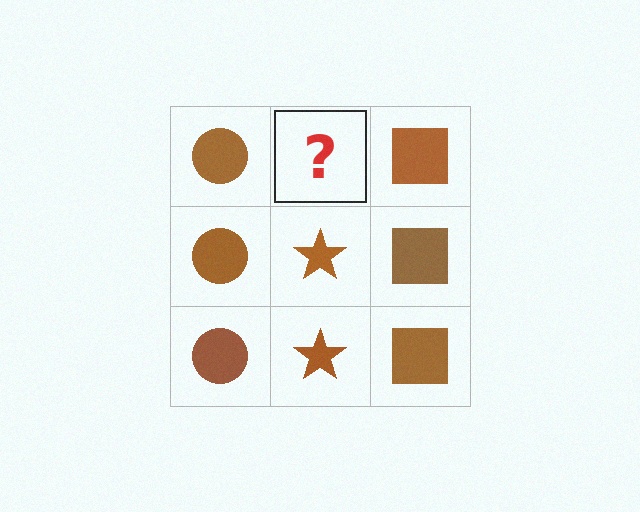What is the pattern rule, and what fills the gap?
The rule is that each column has a consistent shape. The gap should be filled with a brown star.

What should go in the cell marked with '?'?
The missing cell should contain a brown star.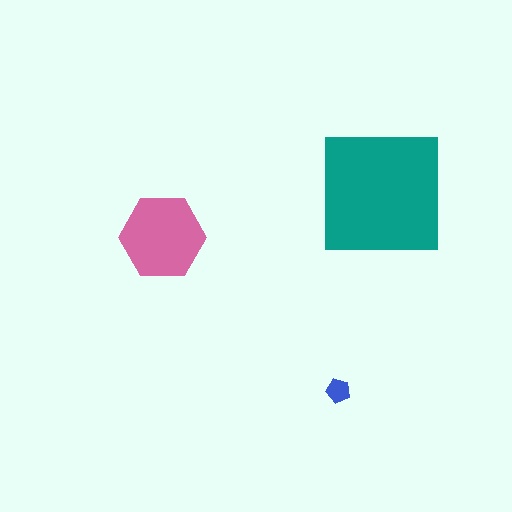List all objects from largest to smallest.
The teal square, the pink hexagon, the blue pentagon.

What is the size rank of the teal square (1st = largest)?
1st.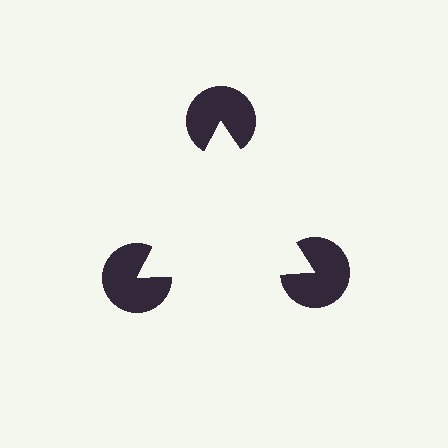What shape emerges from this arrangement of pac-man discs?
An illusory triangle — its edges are inferred from the aligned wedge cuts in the pac-man discs, not physically drawn.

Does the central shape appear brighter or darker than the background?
It typically appears slightly brighter than the background, even though no actual brightness change is drawn.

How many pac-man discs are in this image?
There are 3 — one at each vertex of the illusory triangle.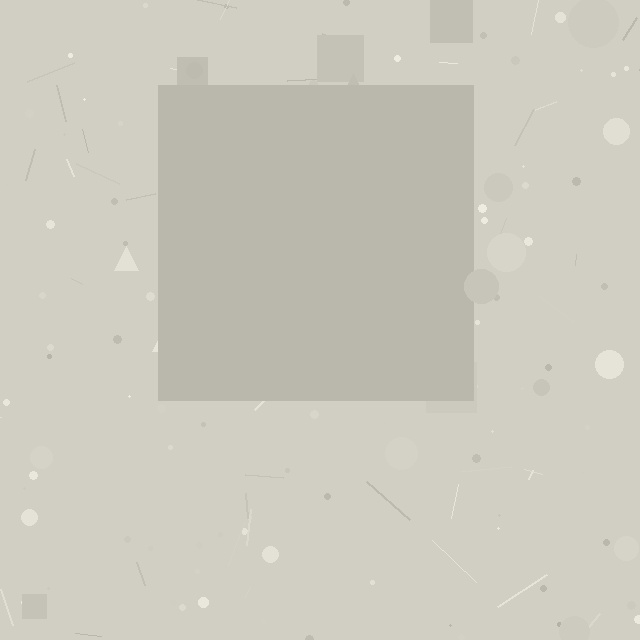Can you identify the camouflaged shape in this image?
The camouflaged shape is a square.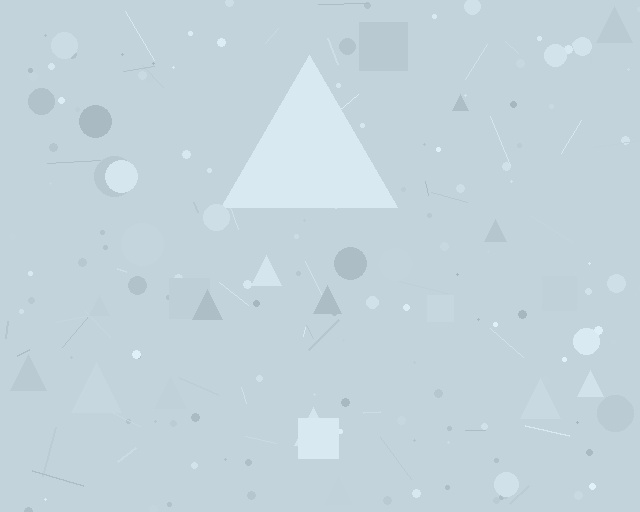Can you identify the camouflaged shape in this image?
The camouflaged shape is a triangle.